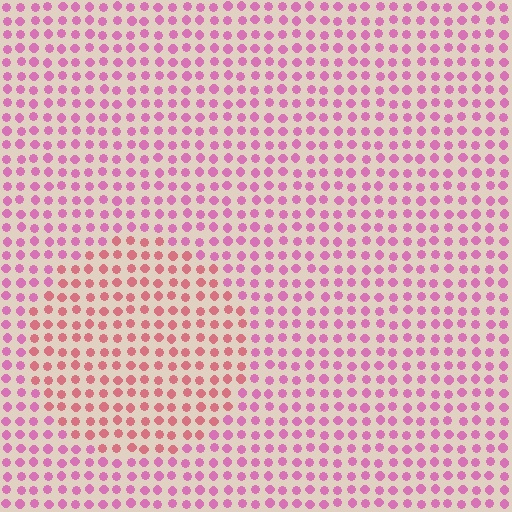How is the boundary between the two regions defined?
The boundary is defined purely by a slight shift in hue (about 31 degrees). Spacing, size, and orientation are identical on both sides.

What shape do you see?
I see a circle.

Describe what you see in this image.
The image is filled with small pink elements in a uniform arrangement. A circle-shaped region is visible where the elements are tinted to a slightly different hue, forming a subtle color boundary.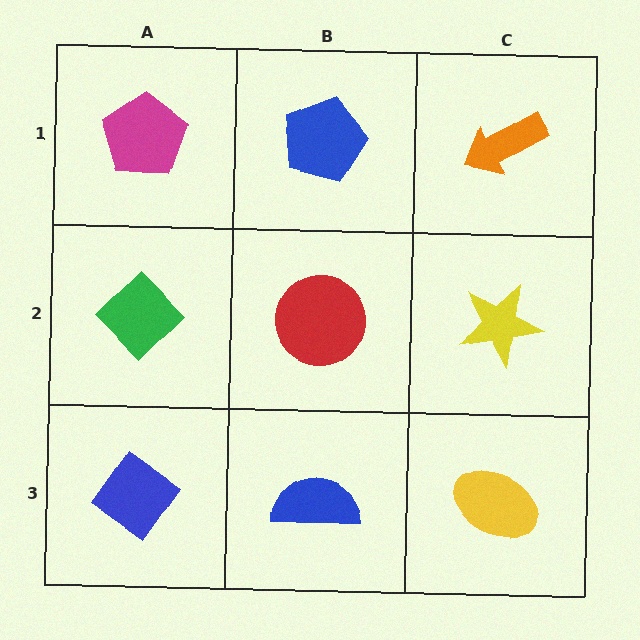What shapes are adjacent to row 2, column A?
A magenta pentagon (row 1, column A), a blue diamond (row 3, column A), a red circle (row 2, column B).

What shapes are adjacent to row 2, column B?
A blue pentagon (row 1, column B), a blue semicircle (row 3, column B), a green diamond (row 2, column A), a yellow star (row 2, column C).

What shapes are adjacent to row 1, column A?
A green diamond (row 2, column A), a blue pentagon (row 1, column B).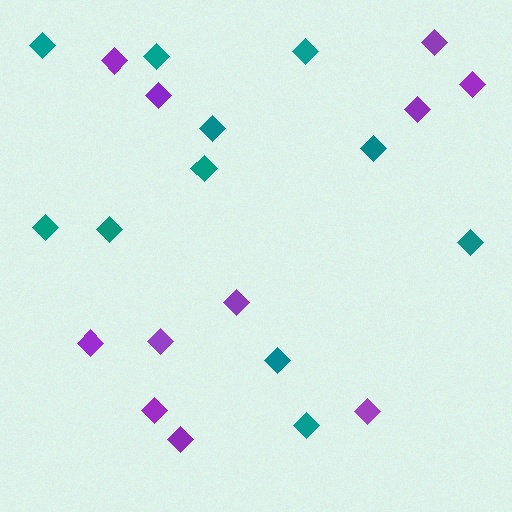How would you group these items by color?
There are 2 groups: one group of teal diamonds (11) and one group of purple diamonds (11).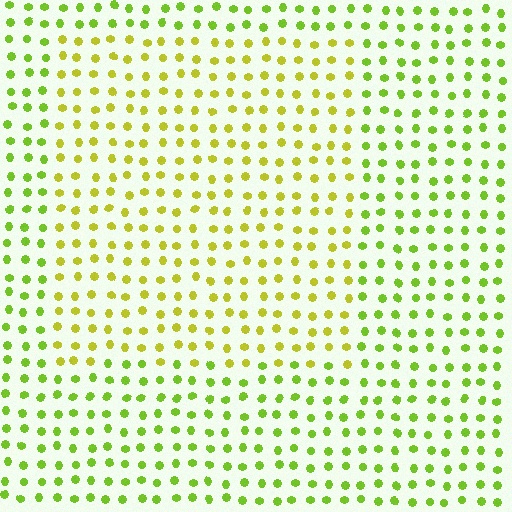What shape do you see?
I see a rectangle.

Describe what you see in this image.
The image is filled with small lime elements in a uniform arrangement. A rectangle-shaped region is visible where the elements are tinted to a slightly different hue, forming a subtle color boundary.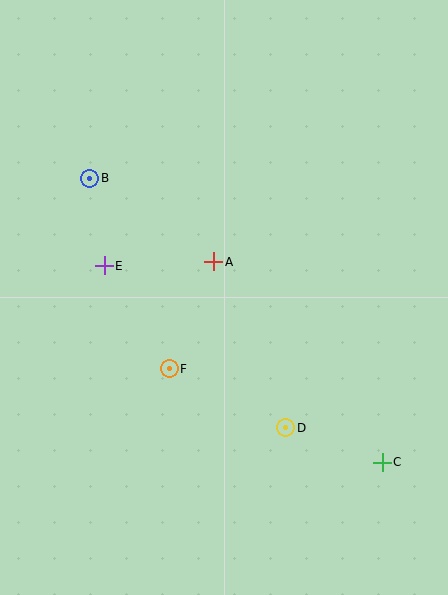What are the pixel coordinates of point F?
Point F is at (169, 369).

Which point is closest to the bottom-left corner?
Point F is closest to the bottom-left corner.